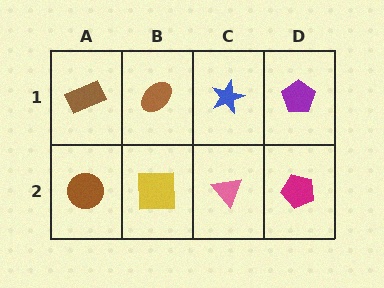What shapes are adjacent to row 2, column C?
A blue star (row 1, column C), a yellow square (row 2, column B), a magenta pentagon (row 2, column D).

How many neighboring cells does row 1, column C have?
3.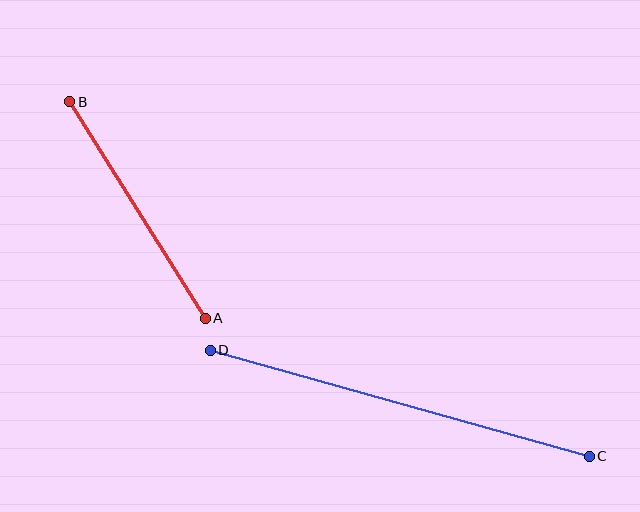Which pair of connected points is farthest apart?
Points C and D are farthest apart.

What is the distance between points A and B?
The distance is approximately 255 pixels.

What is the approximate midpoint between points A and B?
The midpoint is at approximately (138, 210) pixels.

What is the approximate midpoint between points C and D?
The midpoint is at approximately (400, 403) pixels.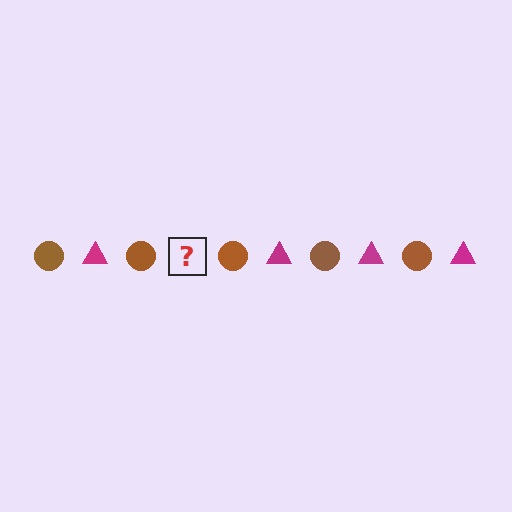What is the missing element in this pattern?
The missing element is a magenta triangle.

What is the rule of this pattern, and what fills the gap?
The rule is that the pattern alternates between brown circle and magenta triangle. The gap should be filled with a magenta triangle.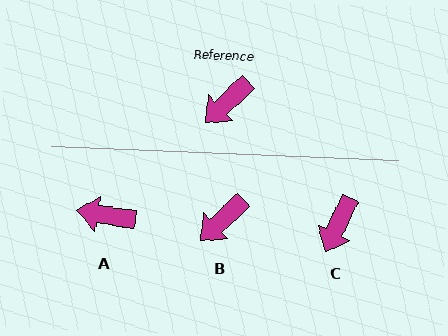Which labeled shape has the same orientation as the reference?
B.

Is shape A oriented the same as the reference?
No, it is off by about 52 degrees.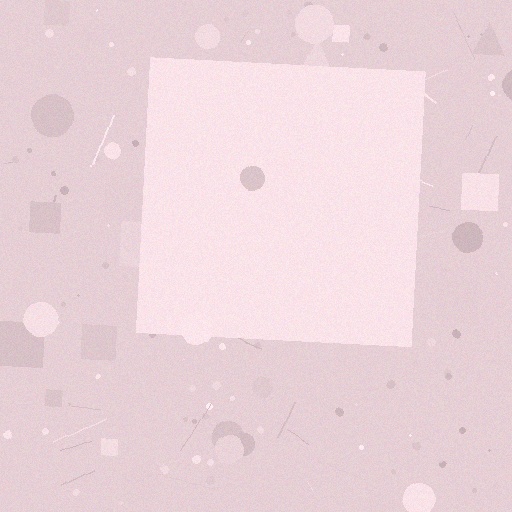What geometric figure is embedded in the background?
A square is embedded in the background.